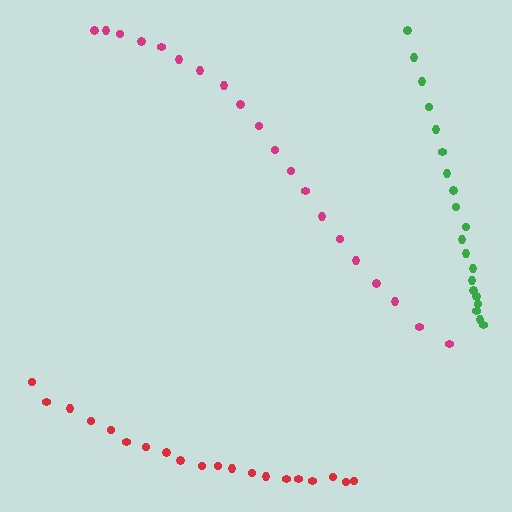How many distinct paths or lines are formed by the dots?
There are 3 distinct paths.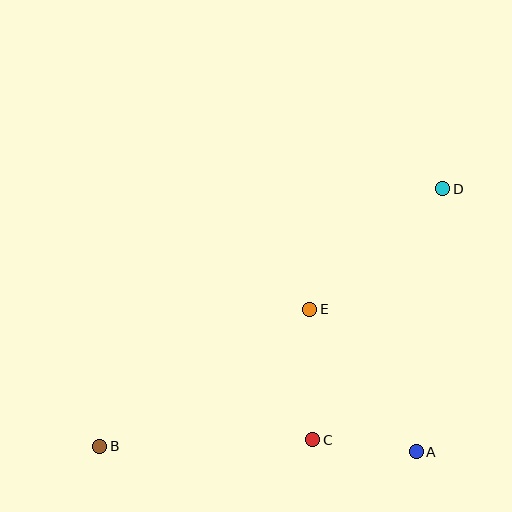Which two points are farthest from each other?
Points B and D are farthest from each other.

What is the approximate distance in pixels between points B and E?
The distance between B and E is approximately 251 pixels.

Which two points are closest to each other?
Points A and C are closest to each other.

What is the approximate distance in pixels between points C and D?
The distance between C and D is approximately 283 pixels.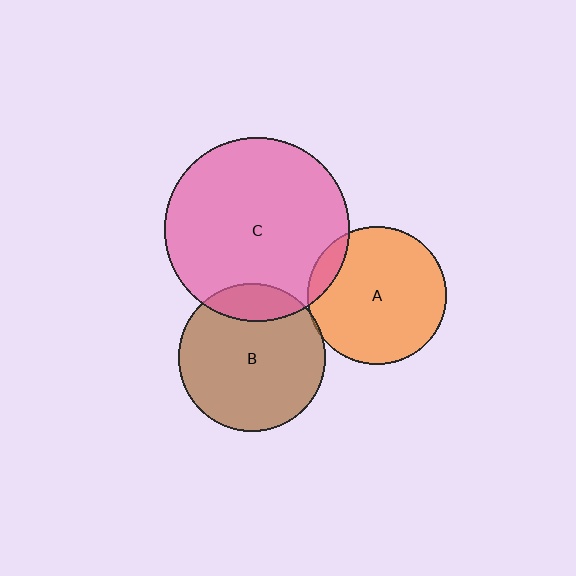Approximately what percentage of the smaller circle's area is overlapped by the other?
Approximately 5%.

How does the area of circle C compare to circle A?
Approximately 1.8 times.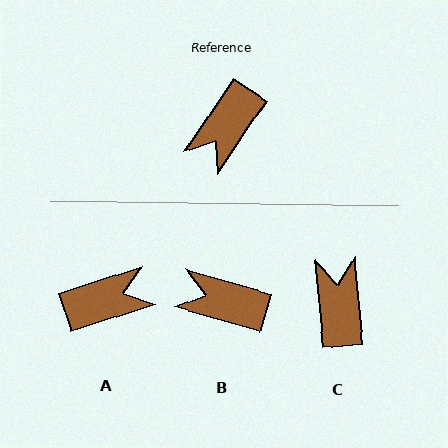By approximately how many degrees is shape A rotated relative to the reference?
Approximately 142 degrees counter-clockwise.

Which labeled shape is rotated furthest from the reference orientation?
A, about 142 degrees away.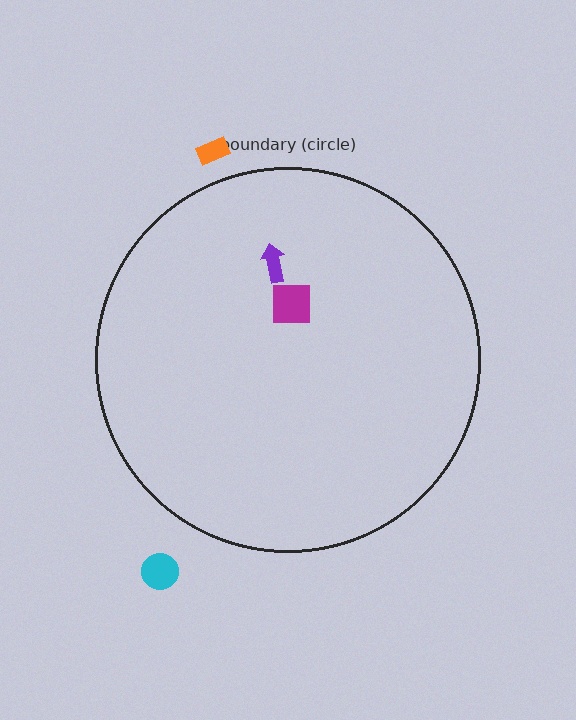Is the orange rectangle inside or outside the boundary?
Outside.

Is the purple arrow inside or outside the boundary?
Inside.